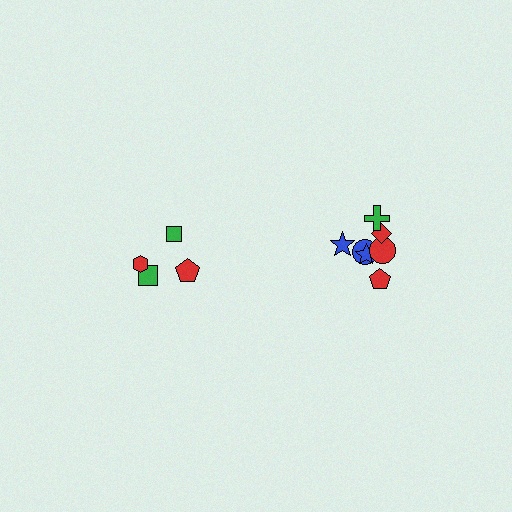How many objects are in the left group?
There are 4 objects.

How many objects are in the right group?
There are 7 objects.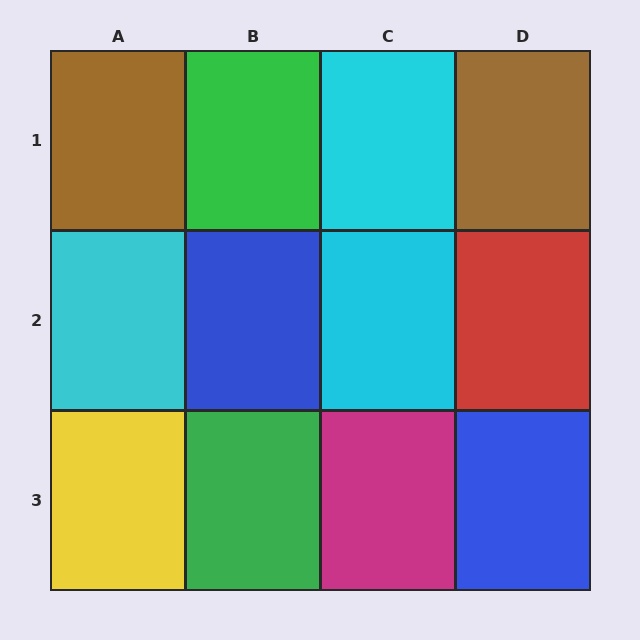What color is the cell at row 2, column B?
Blue.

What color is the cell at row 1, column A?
Brown.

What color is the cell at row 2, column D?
Red.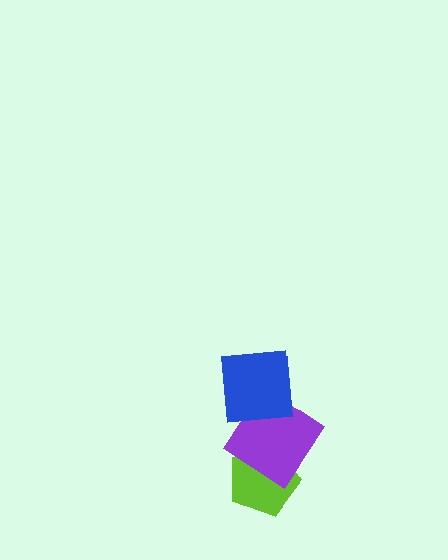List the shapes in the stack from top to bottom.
From top to bottom: the blue square, the purple diamond, the lime pentagon.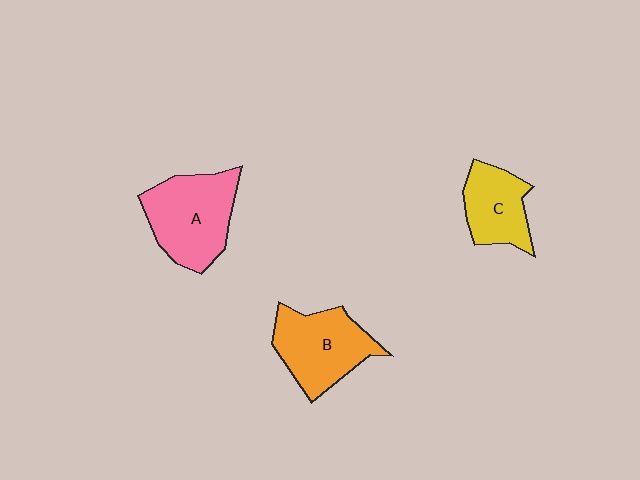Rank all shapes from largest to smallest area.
From largest to smallest: A (pink), B (orange), C (yellow).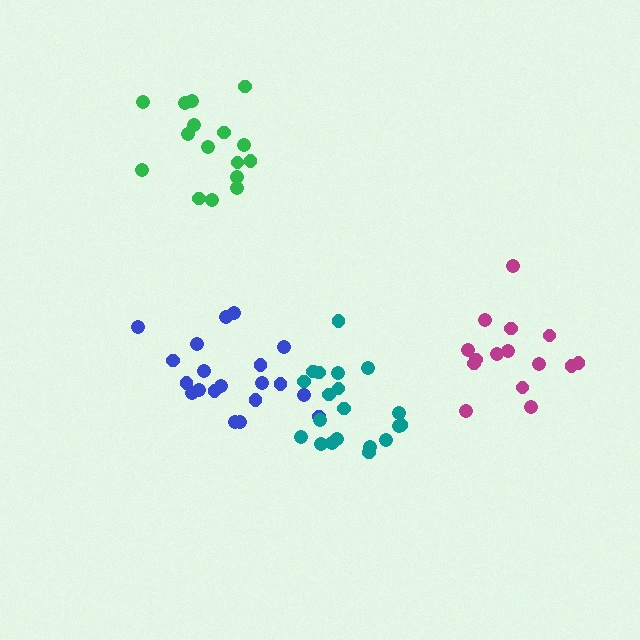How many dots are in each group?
Group 1: 20 dots, Group 2: 20 dots, Group 3: 16 dots, Group 4: 15 dots (71 total).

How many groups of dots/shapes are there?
There are 4 groups.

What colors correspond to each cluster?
The clusters are colored: blue, teal, green, magenta.